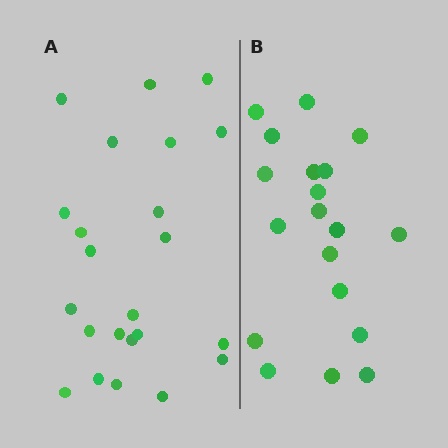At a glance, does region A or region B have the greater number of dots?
Region A (the left region) has more dots.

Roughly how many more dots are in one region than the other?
Region A has about 4 more dots than region B.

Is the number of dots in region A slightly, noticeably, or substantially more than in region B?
Region A has only slightly more — the two regions are fairly close. The ratio is roughly 1.2 to 1.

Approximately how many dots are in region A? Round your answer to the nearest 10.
About 20 dots. (The exact count is 23, which rounds to 20.)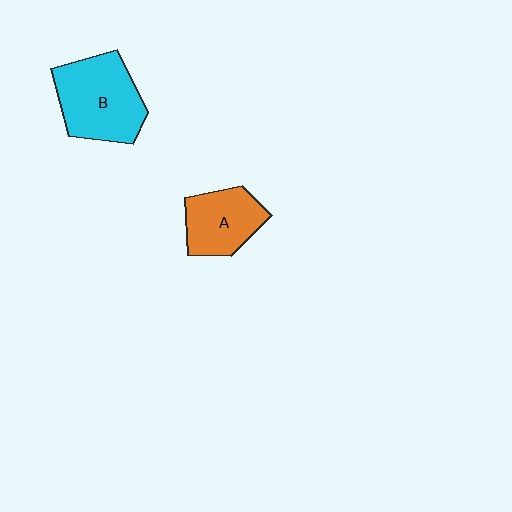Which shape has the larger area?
Shape B (cyan).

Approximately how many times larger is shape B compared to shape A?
Approximately 1.5 times.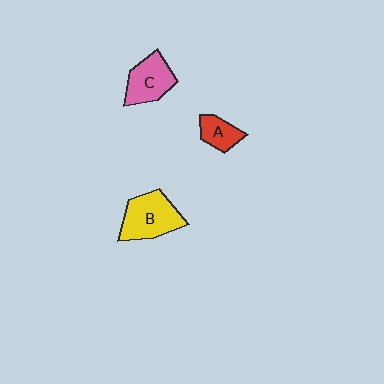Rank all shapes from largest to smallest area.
From largest to smallest: B (yellow), C (pink), A (red).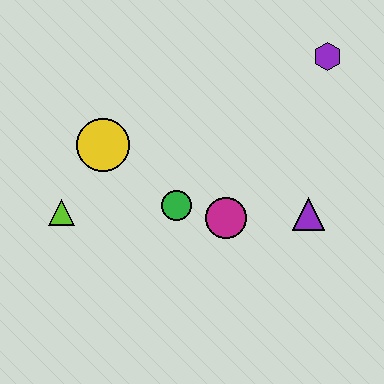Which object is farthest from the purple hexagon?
The lime triangle is farthest from the purple hexagon.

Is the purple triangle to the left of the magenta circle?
No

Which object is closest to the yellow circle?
The lime triangle is closest to the yellow circle.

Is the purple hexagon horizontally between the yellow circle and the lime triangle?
No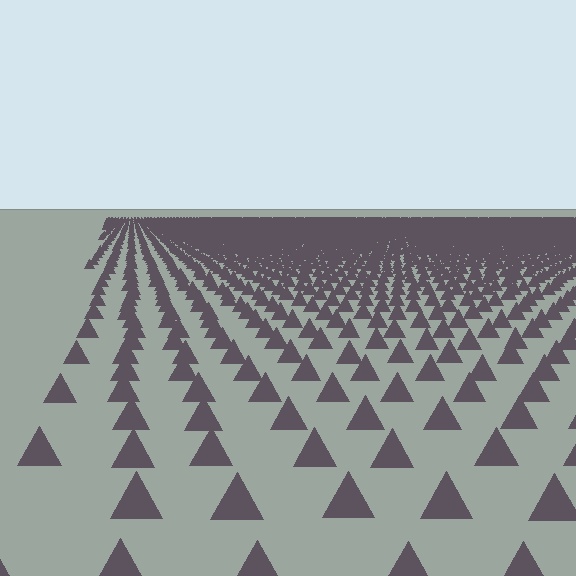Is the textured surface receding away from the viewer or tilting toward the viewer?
The surface is receding away from the viewer. Texture elements get smaller and denser toward the top.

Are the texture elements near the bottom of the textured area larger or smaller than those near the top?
Larger. Near the bottom, elements are closer to the viewer and appear at a bigger on-screen size.